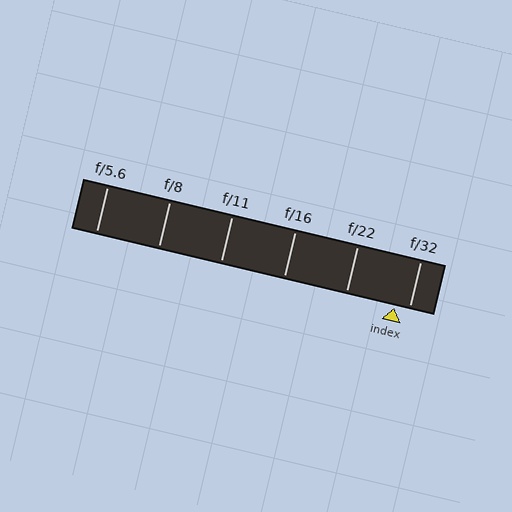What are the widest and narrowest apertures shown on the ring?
The widest aperture shown is f/5.6 and the narrowest is f/32.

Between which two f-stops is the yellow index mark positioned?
The index mark is between f/22 and f/32.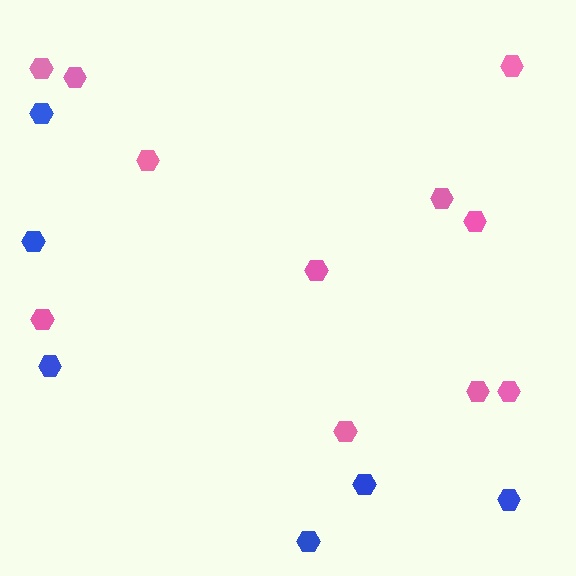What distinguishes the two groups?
There are 2 groups: one group of blue hexagons (6) and one group of pink hexagons (11).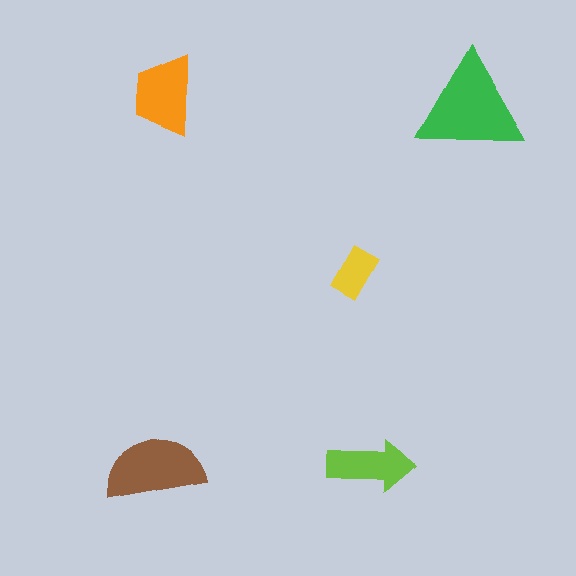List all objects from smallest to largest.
The yellow rectangle, the lime arrow, the orange trapezoid, the brown semicircle, the green triangle.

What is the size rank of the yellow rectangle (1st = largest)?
5th.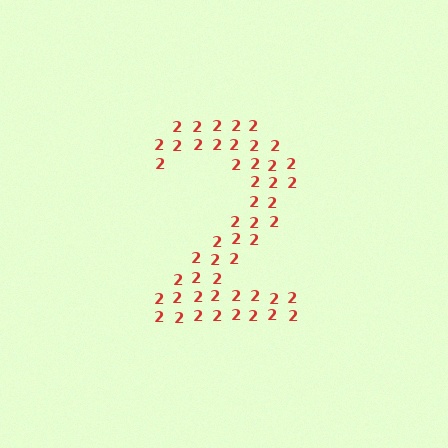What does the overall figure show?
The overall figure shows the digit 2.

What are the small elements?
The small elements are digit 2's.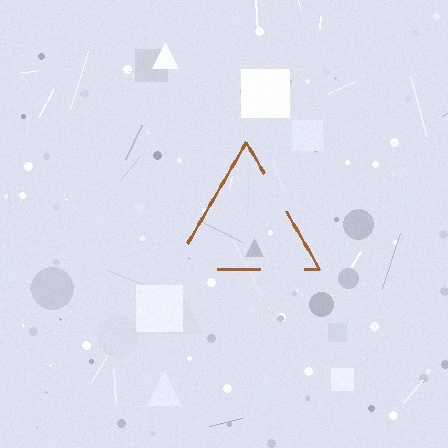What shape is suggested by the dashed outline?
The dashed outline suggests a triangle.